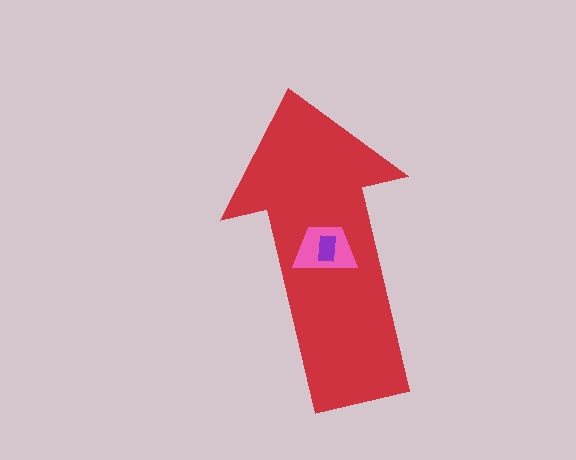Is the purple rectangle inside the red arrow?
Yes.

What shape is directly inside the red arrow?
The pink trapezoid.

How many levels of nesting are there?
3.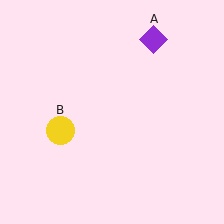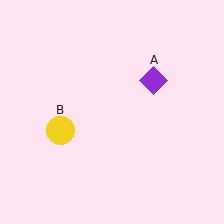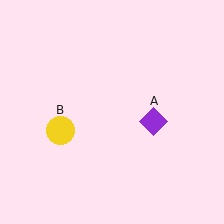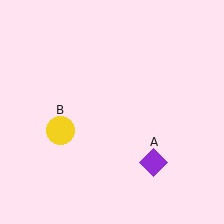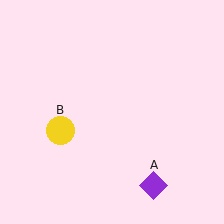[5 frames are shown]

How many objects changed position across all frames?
1 object changed position: purple diamond (object A).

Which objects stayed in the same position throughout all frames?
Yellow circle (object B) remained stationary.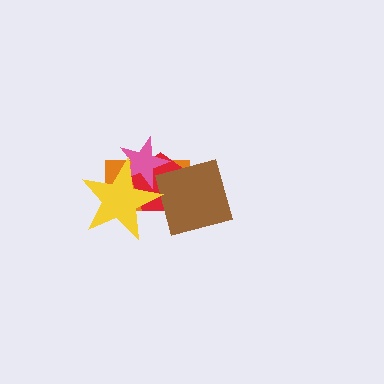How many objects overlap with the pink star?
3 objects overlap with the pink star.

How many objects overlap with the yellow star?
3 objects overlap with the yellow star.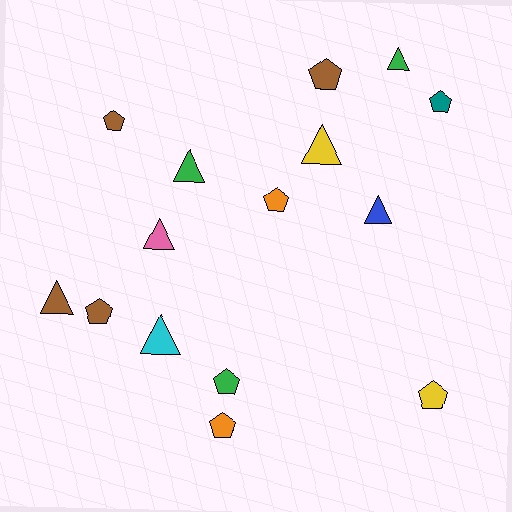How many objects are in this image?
There are 15 objects.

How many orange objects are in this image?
There are 2 orange objects.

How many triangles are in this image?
There are 7 triangles.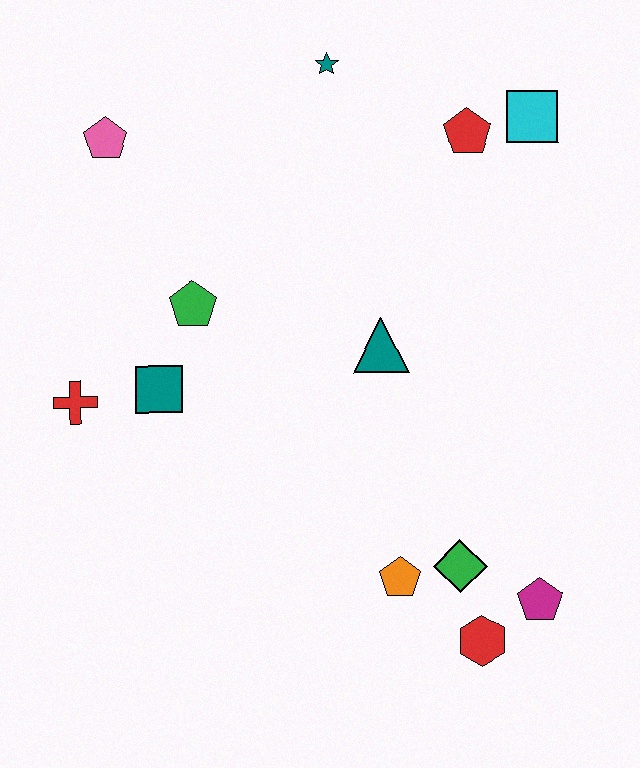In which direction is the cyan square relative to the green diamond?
The cyan square is above the green diamond.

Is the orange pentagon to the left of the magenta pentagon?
Yes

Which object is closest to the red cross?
The teal square is closest to the red cross.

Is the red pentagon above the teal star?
No